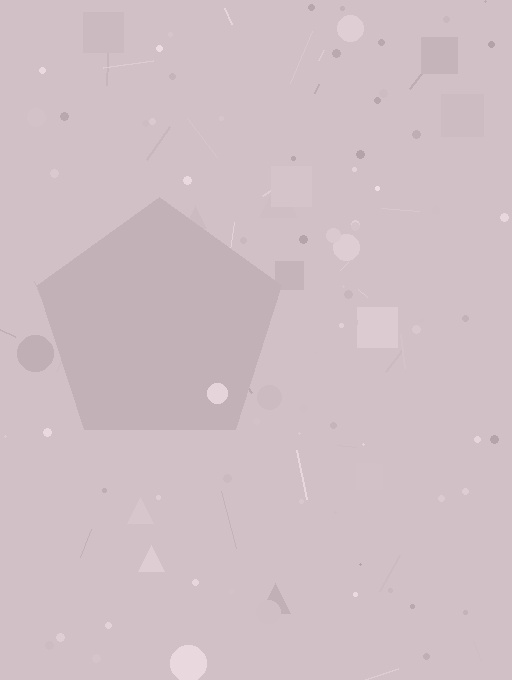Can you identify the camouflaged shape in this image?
The camouflaged shape is a pentagon.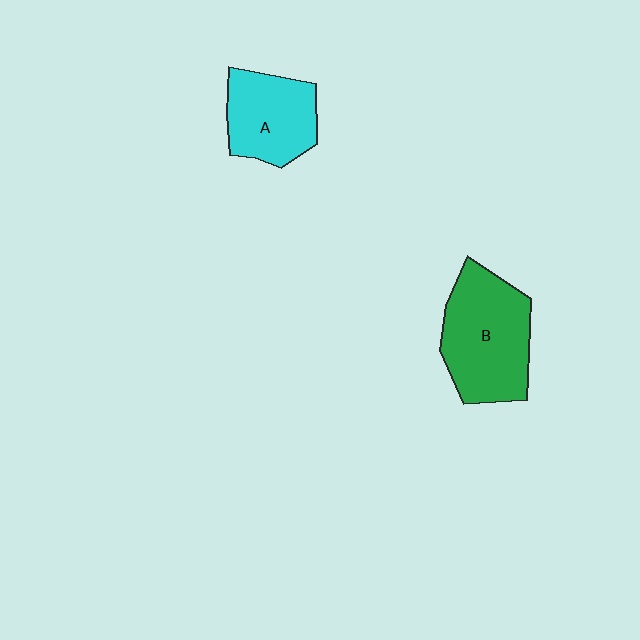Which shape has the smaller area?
Shape A (cyan).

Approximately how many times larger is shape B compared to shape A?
Approximately 1.4 times.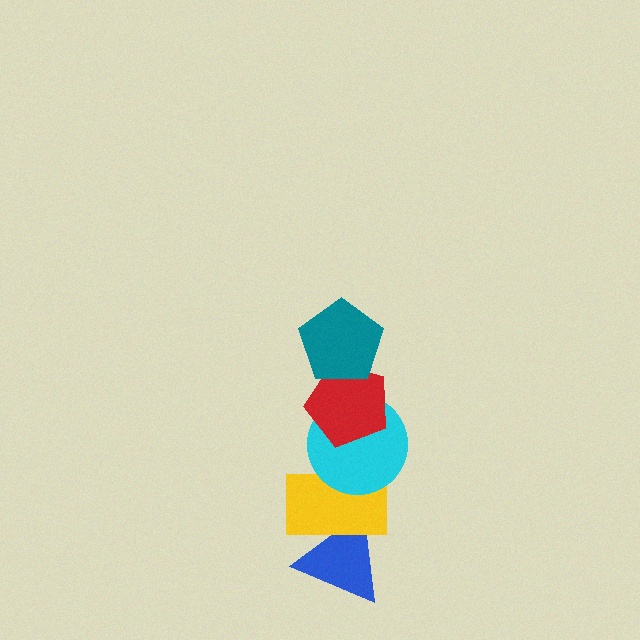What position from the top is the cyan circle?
The cyan circle is 3rd from the top.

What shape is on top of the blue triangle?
The yellow rectangle is on top of the blue triangle.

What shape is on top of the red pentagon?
The teal pentagon is on top of the red pentagon.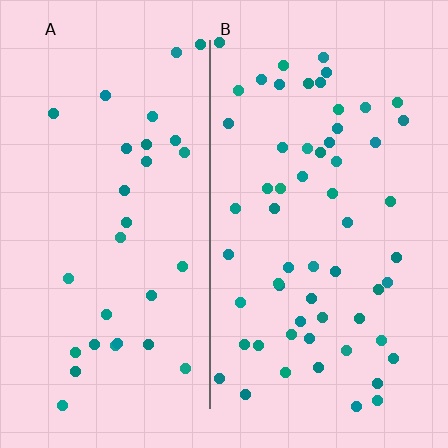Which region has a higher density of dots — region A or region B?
B (the right).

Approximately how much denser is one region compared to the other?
Approximately 1.9× — region B over region A.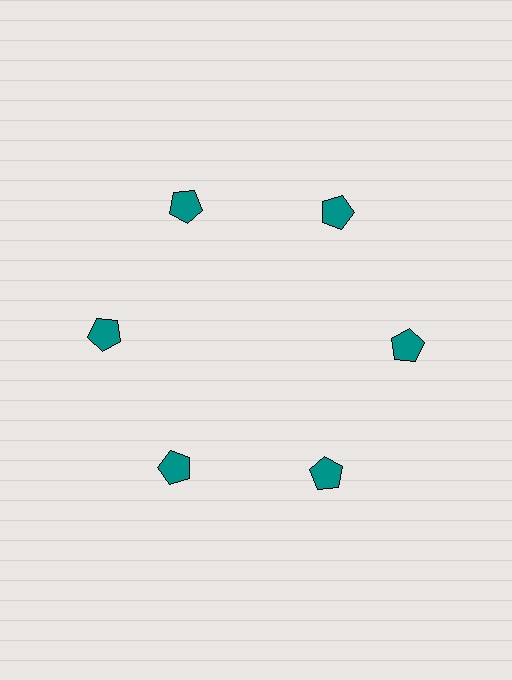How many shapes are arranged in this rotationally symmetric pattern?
There are 6 shapes, arranged in 6 groups of 1.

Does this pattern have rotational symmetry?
Yes, this pattern has 6-fold rotational symmetry. It looks the same after rotating 60 degrees around the center.